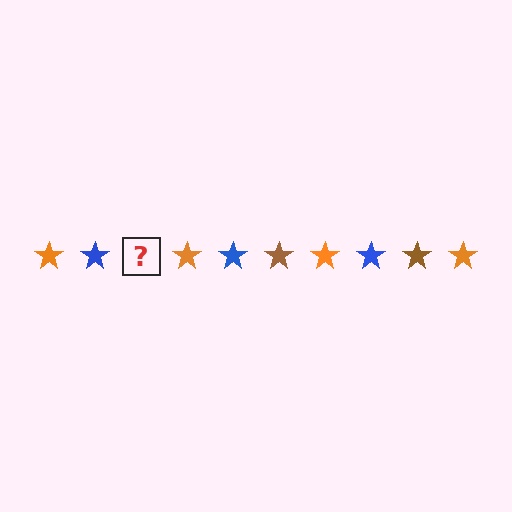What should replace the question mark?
The question mark should be replaced with a brown star.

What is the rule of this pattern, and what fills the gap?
The rule is that the pattern cycles through orange, blue, brown stars. The gap should be filled with a brown star.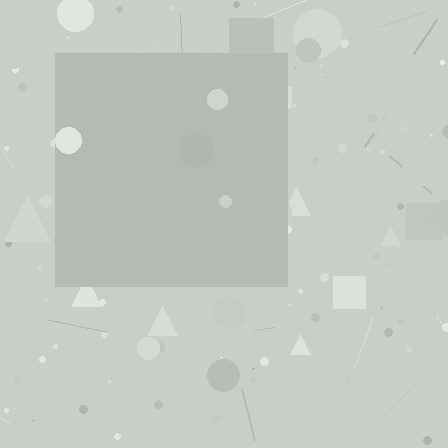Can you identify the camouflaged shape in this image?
The camouflaged shape is a square.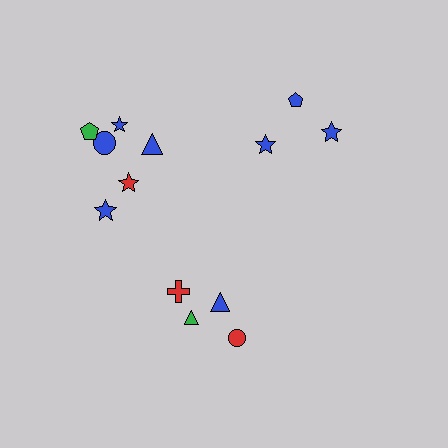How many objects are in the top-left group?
There are 6 objects.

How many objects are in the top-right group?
There are 3 objects.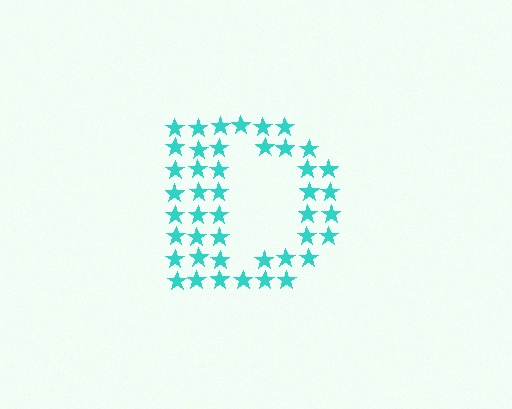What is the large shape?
The large shape is the letter D.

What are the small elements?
The small elements are stars.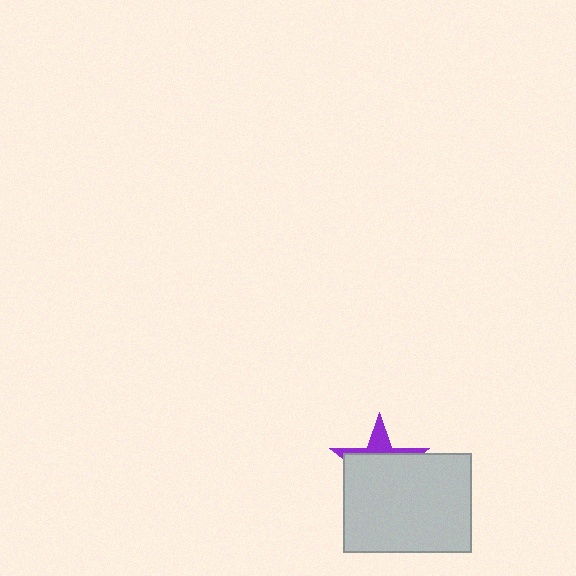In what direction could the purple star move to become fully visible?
The purple star could move up. That would shift it out from behind the light gray rectangle entirely.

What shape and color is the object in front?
The object in front is a light gray rectangle.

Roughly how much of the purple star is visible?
A small part of it is visible (roughly 31%).